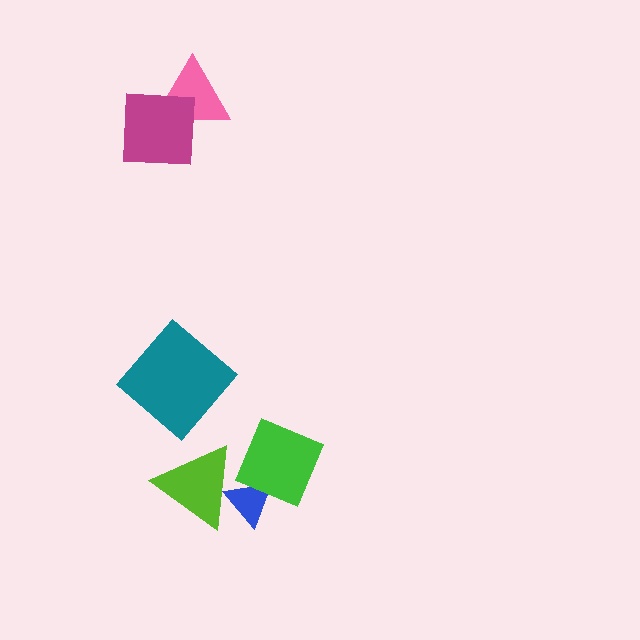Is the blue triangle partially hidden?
Yes, it is partially covered by another shape.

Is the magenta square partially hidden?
No, no other shape covers it.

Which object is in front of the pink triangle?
The magenta square is in front of the pink triangle.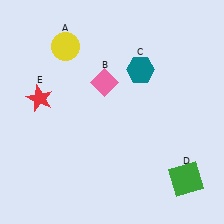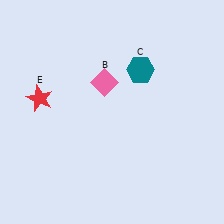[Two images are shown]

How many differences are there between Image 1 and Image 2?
There are 2 differences between the two images.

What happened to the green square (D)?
The green square (D) was removed in Image 2. It was in the bottom-right area of Image 1.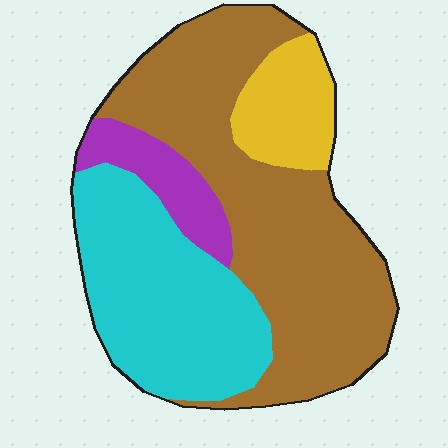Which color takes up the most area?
Brown, at roughly 50%.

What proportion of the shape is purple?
Purple covers around 10% of the shape.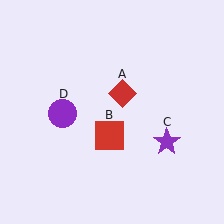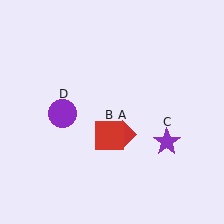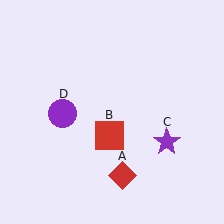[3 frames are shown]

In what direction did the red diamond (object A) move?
The red diamond (object A) moved down.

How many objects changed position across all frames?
1 object changed position: red diamond (object A).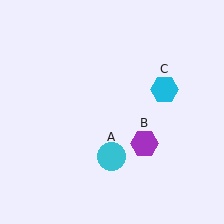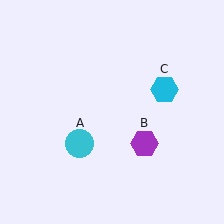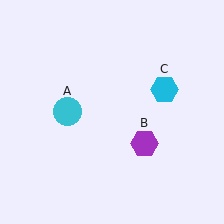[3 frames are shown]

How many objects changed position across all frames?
1 object changed position: cyan circle (object A).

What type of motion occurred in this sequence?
The cyan circle (object A) rotated clockwise around the center of the scene.